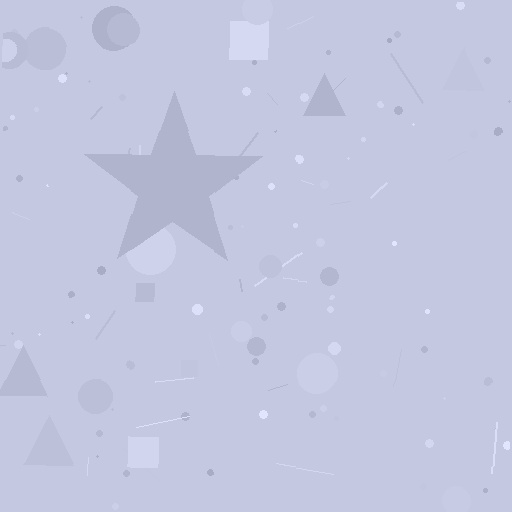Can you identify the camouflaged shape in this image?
The camouflaged shape is a star.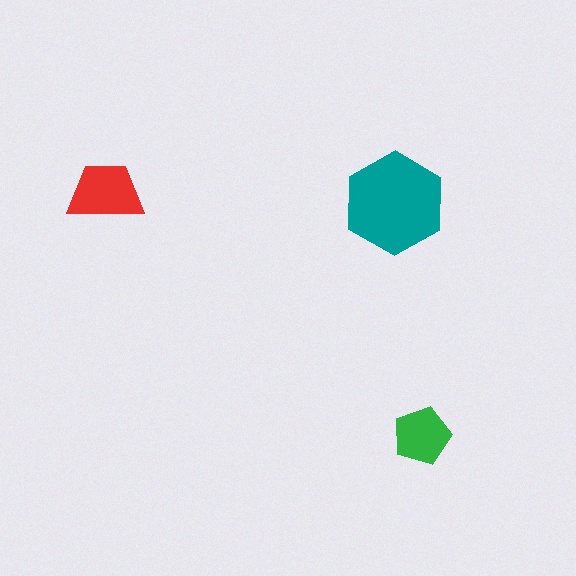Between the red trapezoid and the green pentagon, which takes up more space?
The red trapezoid.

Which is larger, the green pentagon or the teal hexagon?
The teal hexagon.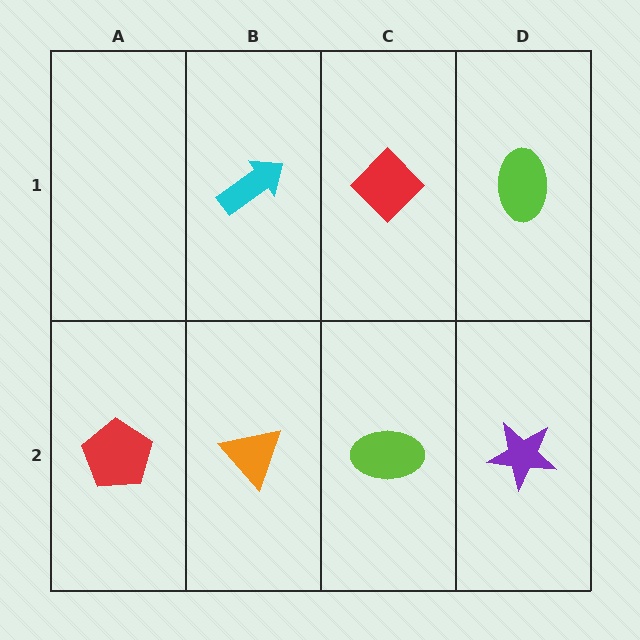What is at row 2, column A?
A red pentagon.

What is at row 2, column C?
A lime ellipse.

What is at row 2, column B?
An orange triangle.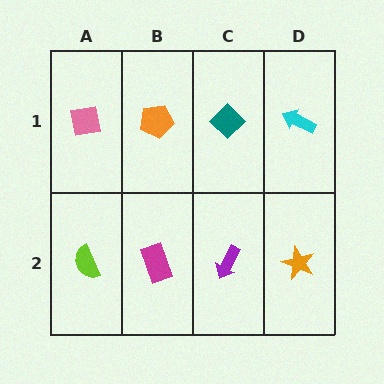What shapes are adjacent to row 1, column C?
A purple arrow (row 2, column C), an orange pentagon (row 1, column B), a cyan arrow (row 1, column D).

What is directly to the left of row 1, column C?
An orange pentagon.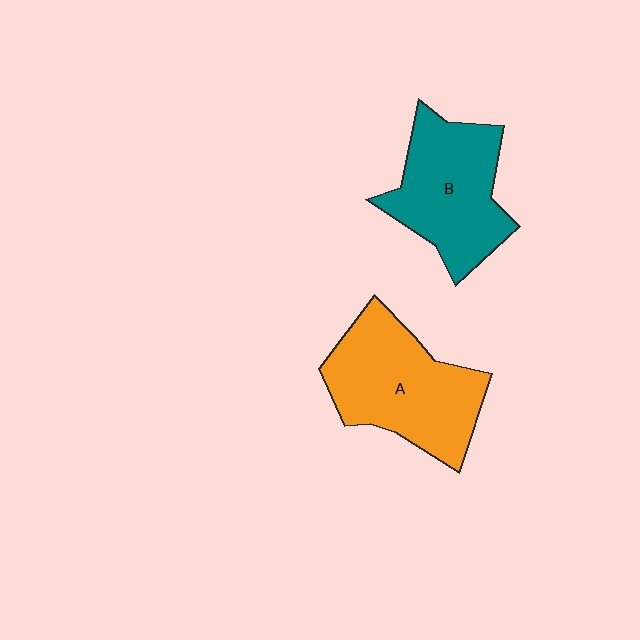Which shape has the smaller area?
Shape B (teal).